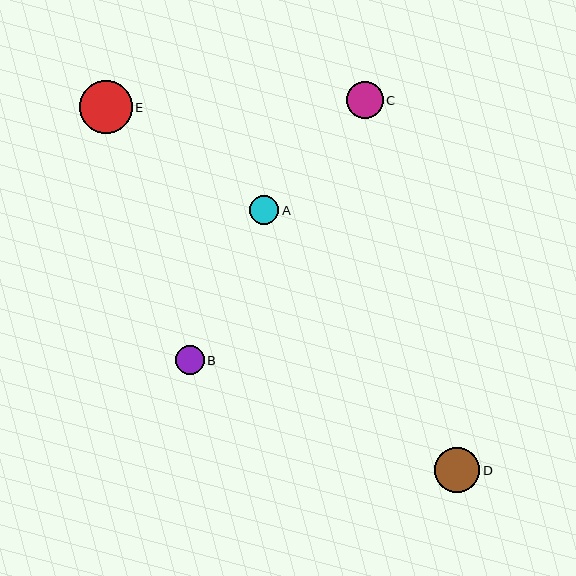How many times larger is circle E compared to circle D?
Circle E is approximately 1.2 times the size of circle D.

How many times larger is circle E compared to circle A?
Circle E is approximately 1.8 times the size of circle A.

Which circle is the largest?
Circle E is the largest with a size of approximately 53 pixels.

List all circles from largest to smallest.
From largest to smallest: E, D, C, B, A.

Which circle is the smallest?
Circle A is the smallest with a size of approximately 29 pixels.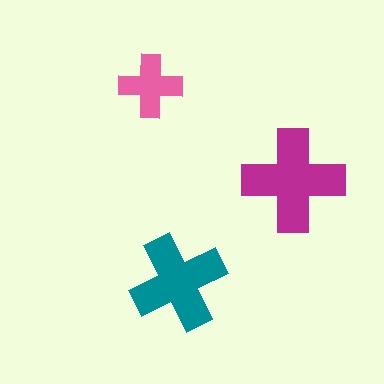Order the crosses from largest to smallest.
the magenta one, the teal one, the pink one.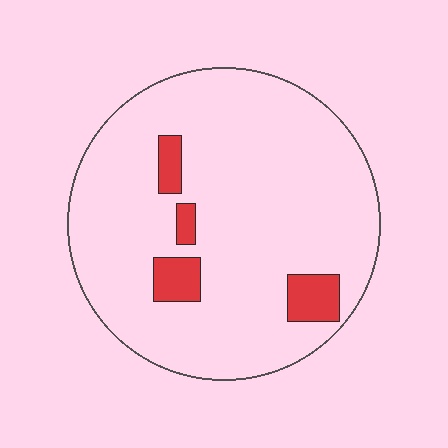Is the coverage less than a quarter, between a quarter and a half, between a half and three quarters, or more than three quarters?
Less than a quarter.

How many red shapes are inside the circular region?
4.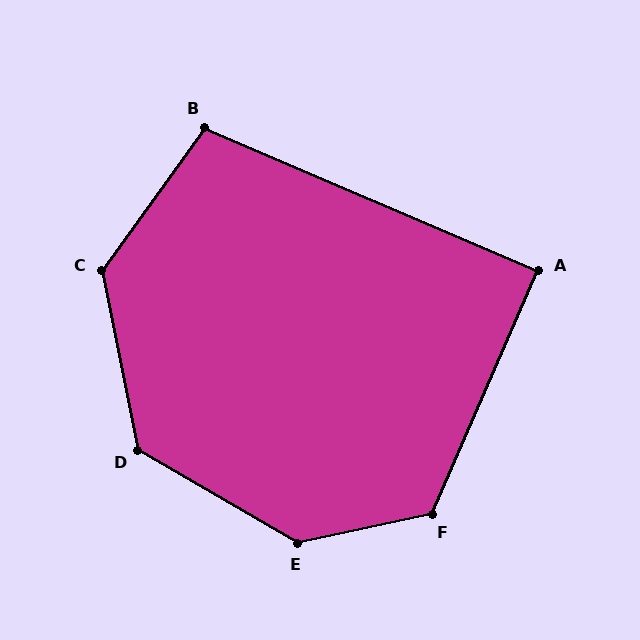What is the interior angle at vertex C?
Approximately 133 degrees (obtuse).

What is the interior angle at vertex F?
Approximately 126 degrees (obtuse).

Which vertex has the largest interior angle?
E, at approximately 138 degrees.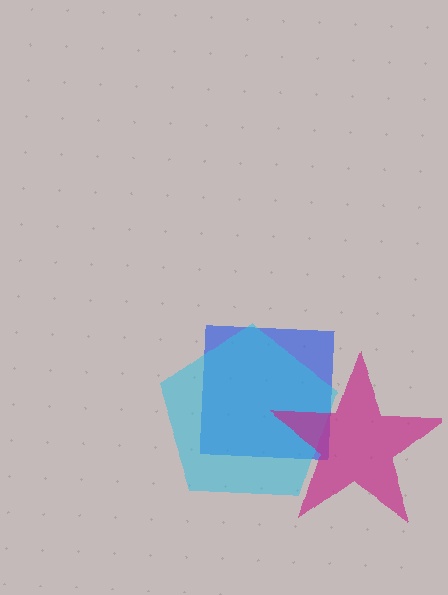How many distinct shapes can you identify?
There are 3 distinct shapes: a blue square, a cyan pentagon, a magenta star.